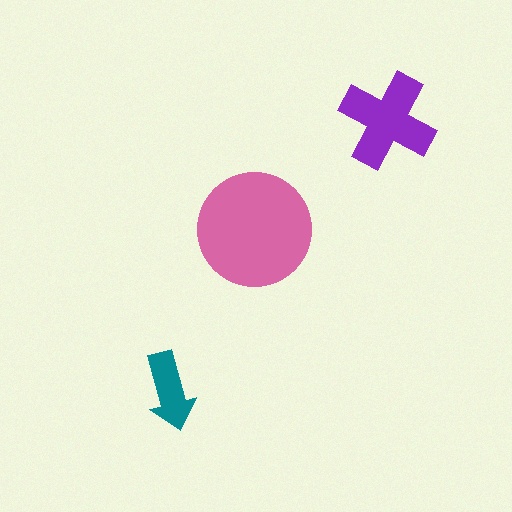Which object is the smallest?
The teal arrow.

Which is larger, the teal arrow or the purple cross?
The purple cross.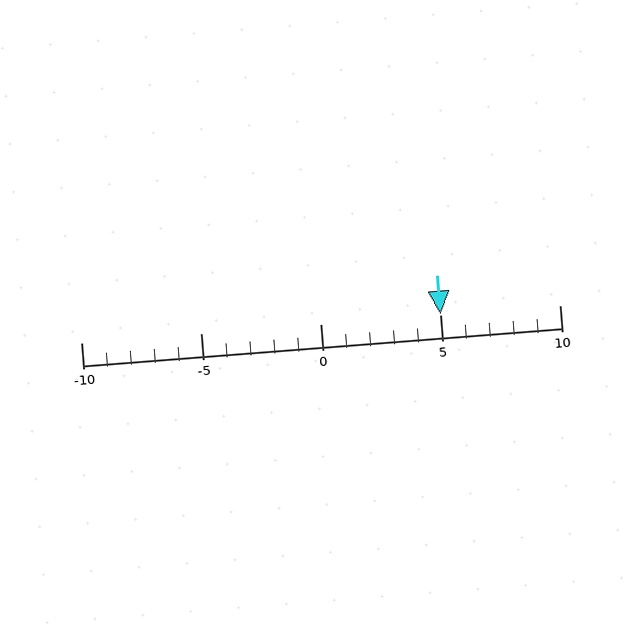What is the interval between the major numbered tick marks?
The major tick marks are spaced 5 units apart.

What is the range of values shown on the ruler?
The ruler shows values from -10 to 10.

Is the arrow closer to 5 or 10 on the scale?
The arrow is closer to 5.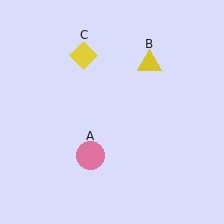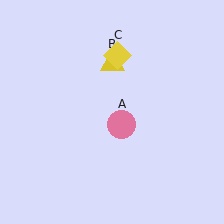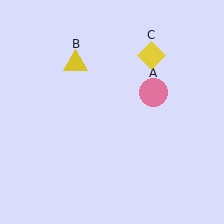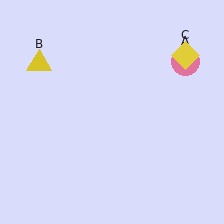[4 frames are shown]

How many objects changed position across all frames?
3 objects changed position: pink circle (object A), yellow triangle (object B), yellow diamond (object C).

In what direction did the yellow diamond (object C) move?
The yellow diamond (object C) moved right.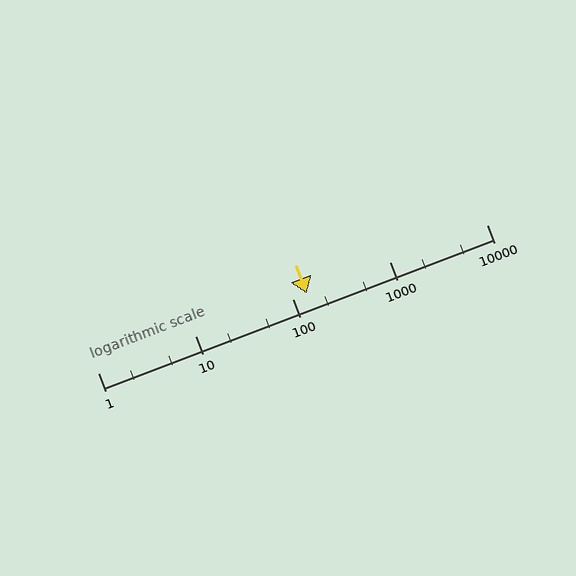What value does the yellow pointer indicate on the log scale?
The pointer indicates approximately 140.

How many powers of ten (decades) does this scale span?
The scale spans 4 decades, from 1 to 10000.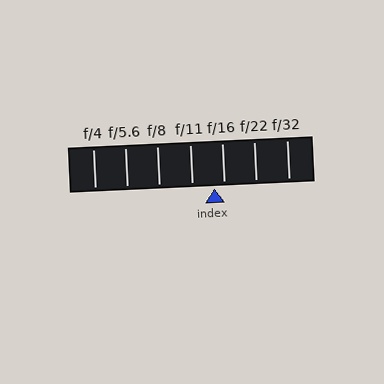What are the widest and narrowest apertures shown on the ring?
The widest aperture shown is f/4 and the narrowest is f/32.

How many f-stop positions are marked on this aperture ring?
There are 7 f-stop positions marked.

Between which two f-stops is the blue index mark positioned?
The index mark is between f/11 and f/16.